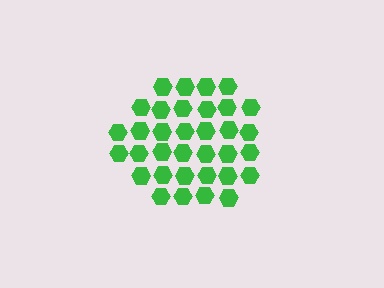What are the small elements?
The small elements are hexagons.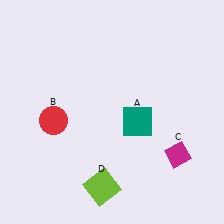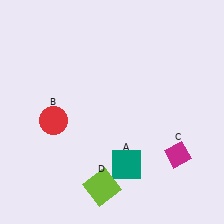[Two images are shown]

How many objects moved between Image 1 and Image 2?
1 object moved between the two images.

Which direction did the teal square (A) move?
The teal square (A) moved down.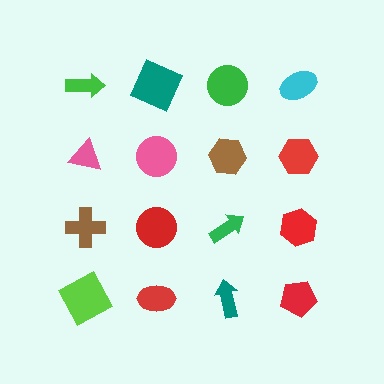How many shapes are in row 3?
4 shapes.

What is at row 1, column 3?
A green circle.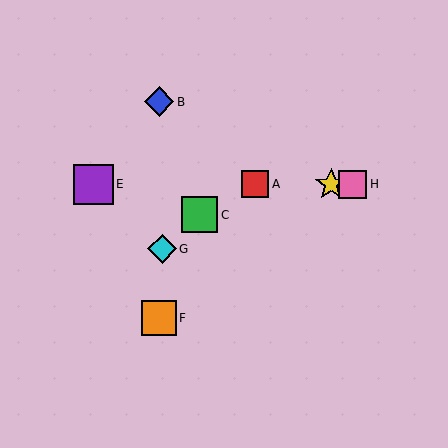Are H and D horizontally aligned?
Yes, both are at y≈184.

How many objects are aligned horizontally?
4 objects (A, D, E, H) are aligned horizontally.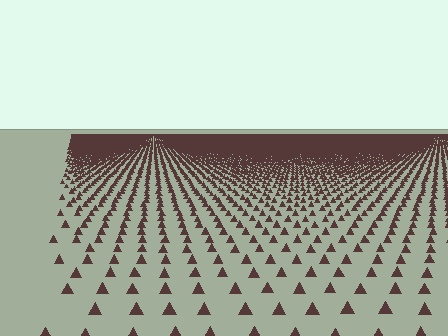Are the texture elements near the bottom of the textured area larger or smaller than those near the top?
Larger. Near the bottom, elements are closer to the viewer and appear at a bigger on-screen size.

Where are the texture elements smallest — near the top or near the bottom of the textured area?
Near the top.